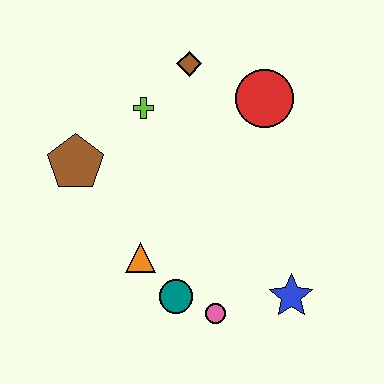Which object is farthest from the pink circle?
The brown diamond is farthest from the pink circle.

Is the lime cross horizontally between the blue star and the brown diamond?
No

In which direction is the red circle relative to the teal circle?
The red circle is above the teal circle.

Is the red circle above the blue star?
Yes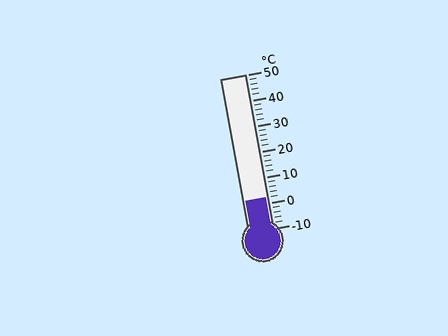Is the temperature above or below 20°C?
The temperature is below 20°C.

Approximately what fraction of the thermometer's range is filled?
The thermometer is filled to approximately 20% of its range.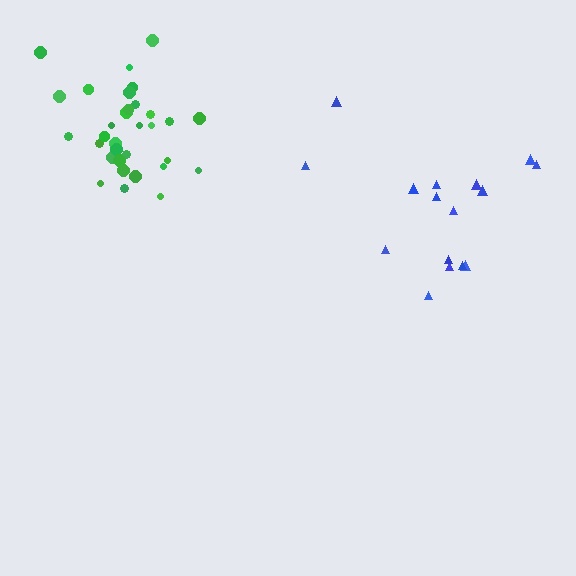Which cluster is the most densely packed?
Green.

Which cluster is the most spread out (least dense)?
Blue.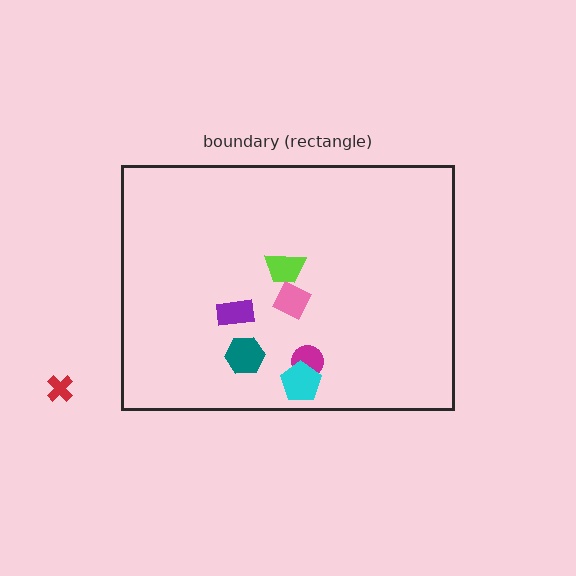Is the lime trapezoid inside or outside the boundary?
Inside.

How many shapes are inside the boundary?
6 inside, 1 outside.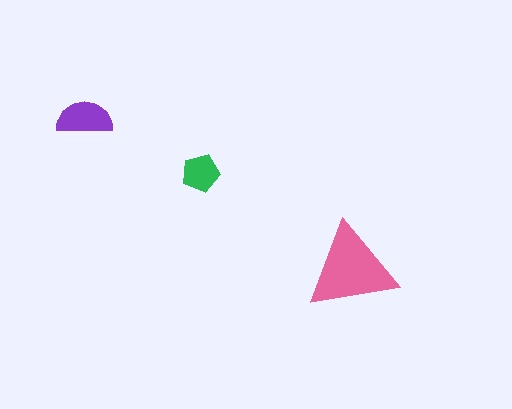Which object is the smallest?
The green pentagon.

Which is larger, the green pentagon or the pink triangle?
The pink triangle.